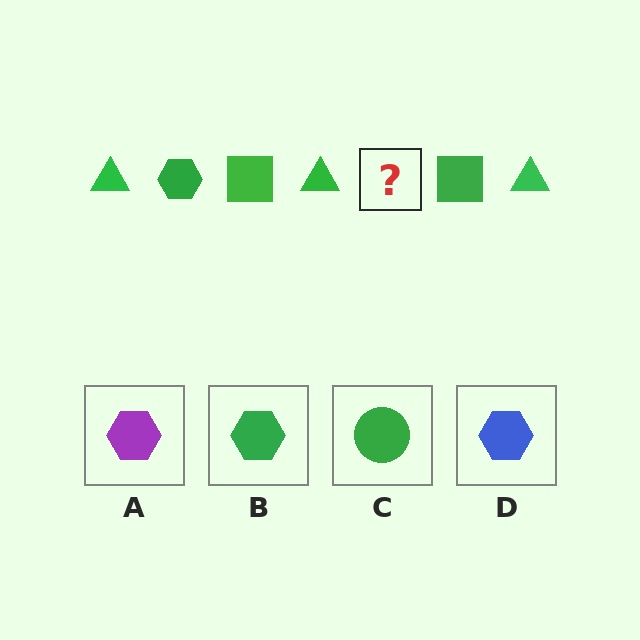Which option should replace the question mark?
Option B.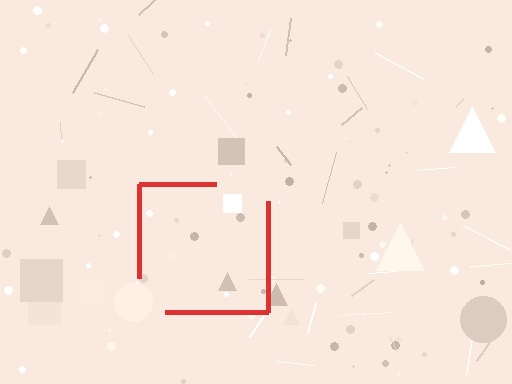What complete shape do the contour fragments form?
The contour fragments form a square.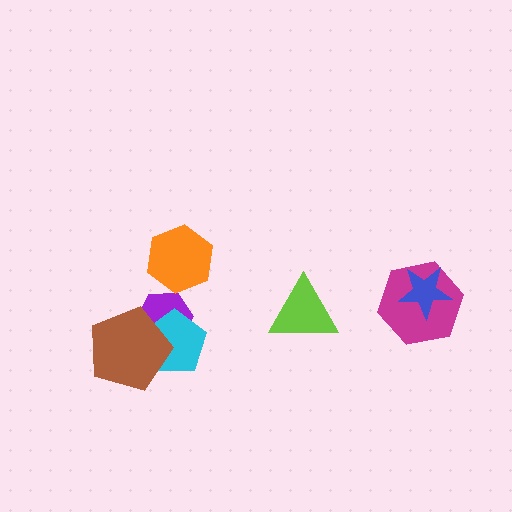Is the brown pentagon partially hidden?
No, no other shape covers it.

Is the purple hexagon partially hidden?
Yes, it is partially covered by another shape.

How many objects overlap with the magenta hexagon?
1 object overlaps with the magenta hexagon.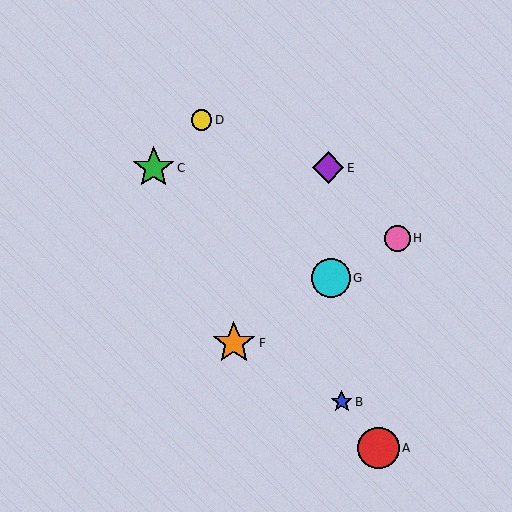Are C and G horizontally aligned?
No, C is at y≈168 and G is at y≈278.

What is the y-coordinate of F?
Object F is at y≈343.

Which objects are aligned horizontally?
Objects C, E are aligned horizontally.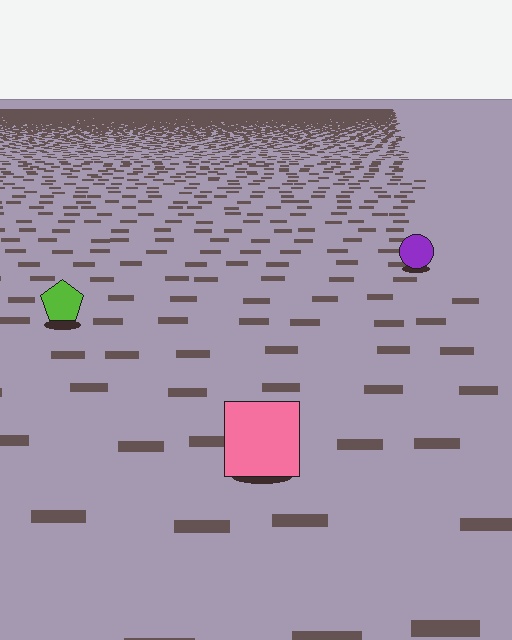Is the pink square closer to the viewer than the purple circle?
Yes. The pink square is closer — you can tell from the texture gradient: the ground texture is coarser near it.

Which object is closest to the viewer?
The pink square is closest. The texture marks near it are larger and more spread out.